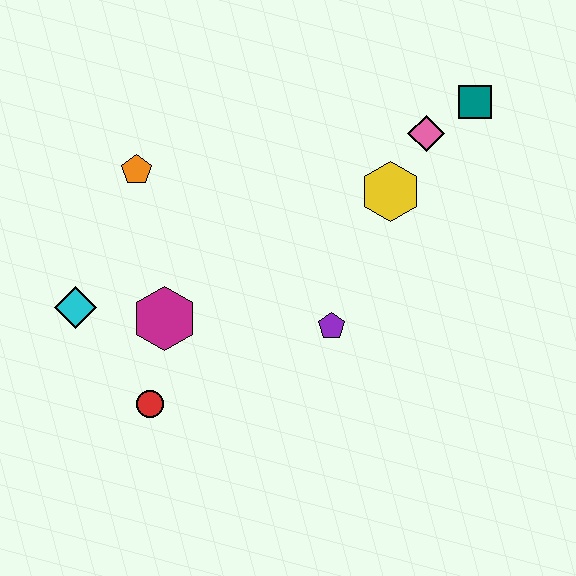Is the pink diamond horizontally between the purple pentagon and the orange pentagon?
No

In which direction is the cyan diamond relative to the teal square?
The cyan diamond is to the left of the teal square.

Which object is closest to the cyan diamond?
The magenta hexagon is closest to the cyan diamond.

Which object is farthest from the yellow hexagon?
The cyan diamond is farthest from the yellow hexagon.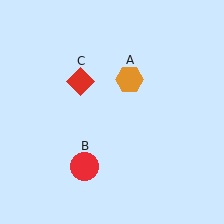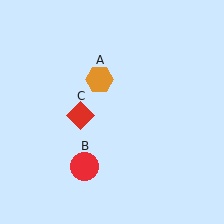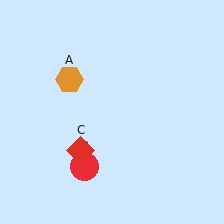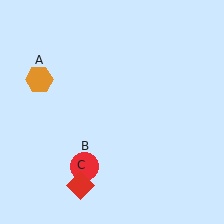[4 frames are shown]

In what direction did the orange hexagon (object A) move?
The orange hexagon (object A) moved left.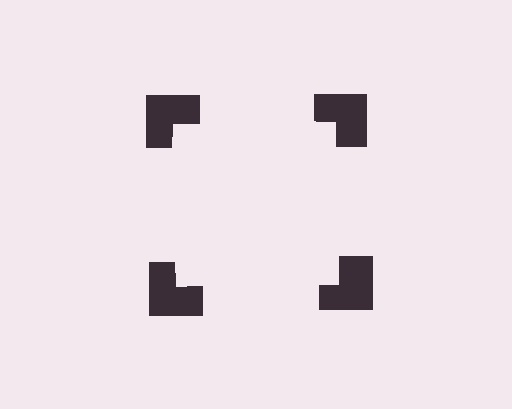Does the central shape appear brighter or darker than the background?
It typically appears slightly brighter than the background, even though no actual brightness change is drawn.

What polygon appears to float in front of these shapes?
An illusory square — its edges are inferred from the aligned wedge cuts in the notched squares, not physically drawn.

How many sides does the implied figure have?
4 sides.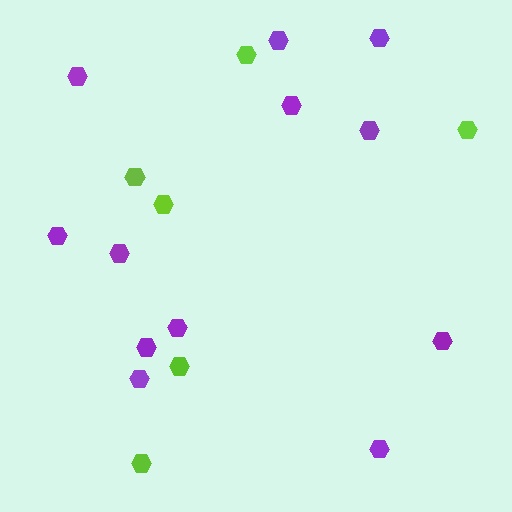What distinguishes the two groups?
There are 2 groups: one group of purple hexagons (12) and one group of lime hexagons (6).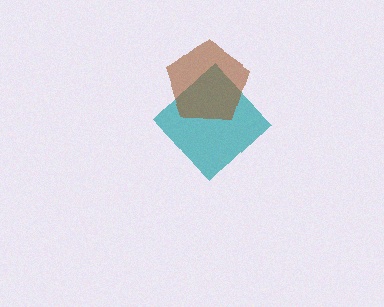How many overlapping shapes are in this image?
There are 2 overlapping shapes in the image.